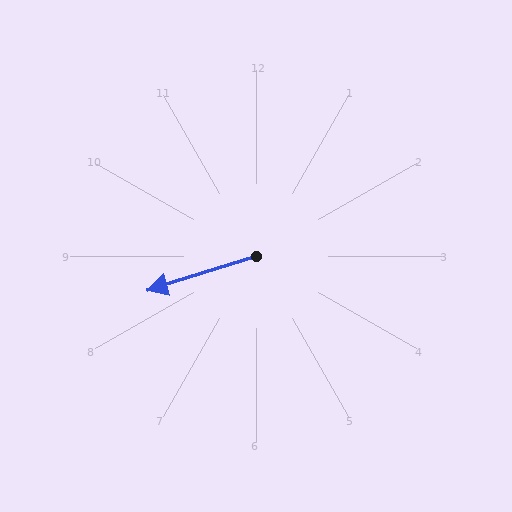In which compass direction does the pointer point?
West.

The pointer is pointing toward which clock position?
Roughly 8 o'clock.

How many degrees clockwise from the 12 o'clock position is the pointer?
Approximately 253 degrees.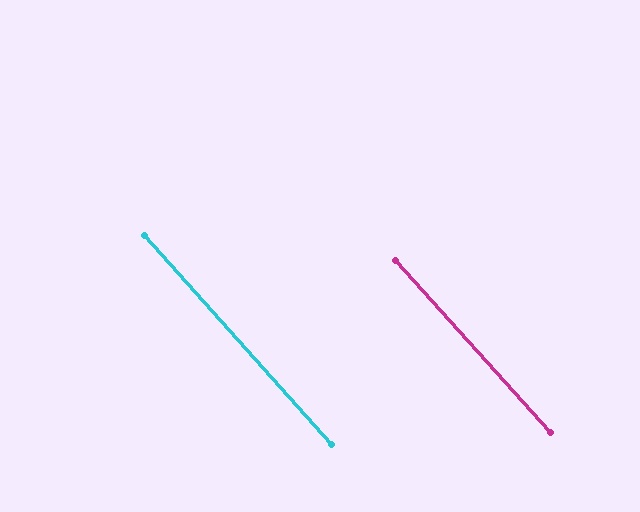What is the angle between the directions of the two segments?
Approximately 0 degrees.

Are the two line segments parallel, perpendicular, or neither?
Parallel — their directions differ by only 0.4°.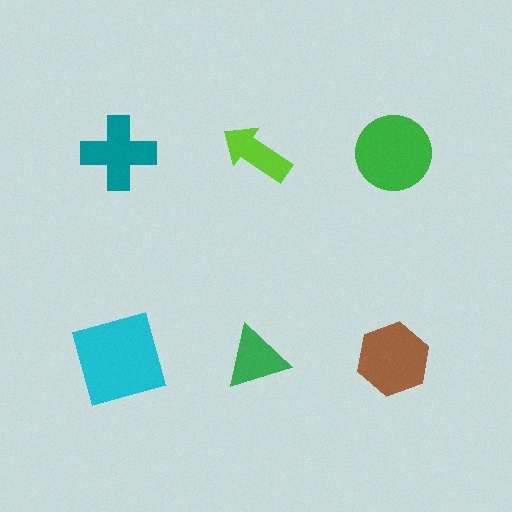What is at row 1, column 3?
A green circle.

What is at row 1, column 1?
A teal cross.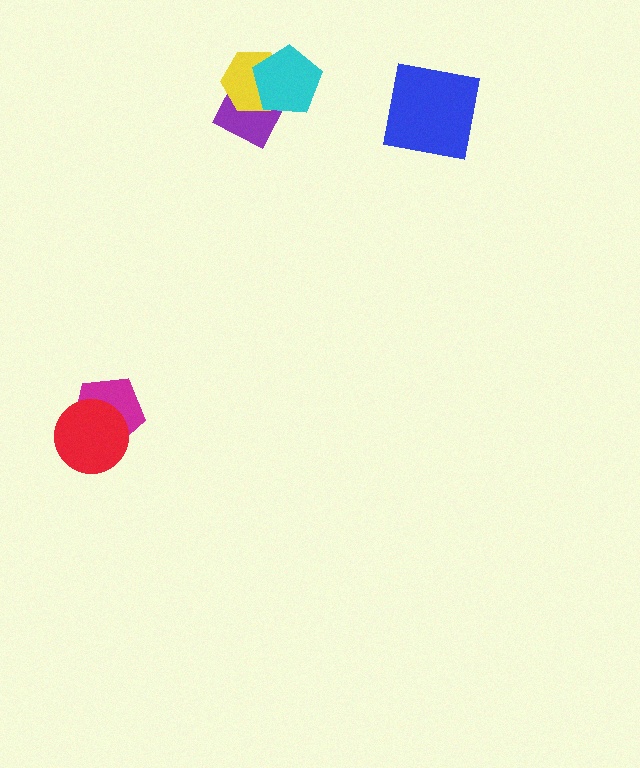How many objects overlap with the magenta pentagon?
1 object overlaps with the magenta pentagon.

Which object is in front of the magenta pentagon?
The red circle is in front of the magenta pentagon.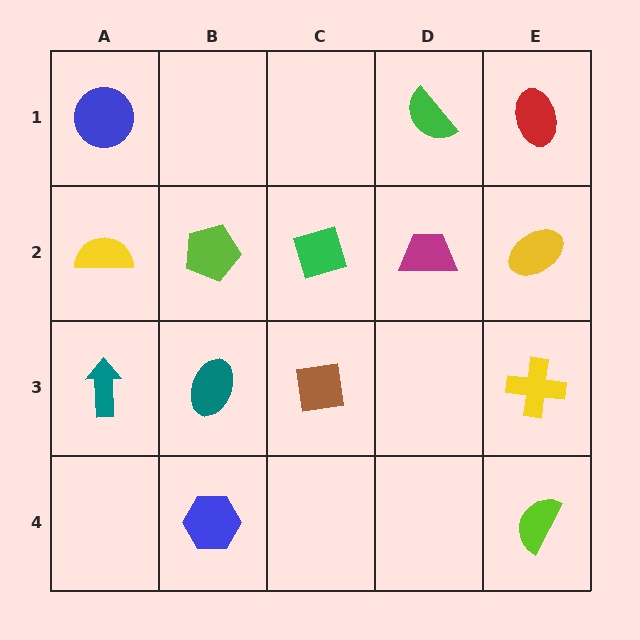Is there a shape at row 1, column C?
No, that cell is empty.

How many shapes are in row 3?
4 shapes.